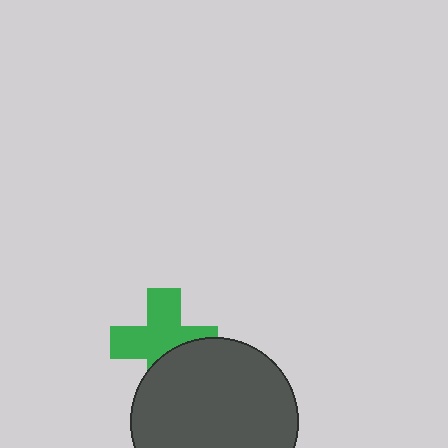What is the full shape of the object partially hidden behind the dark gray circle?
The partially hidden object is a green cross.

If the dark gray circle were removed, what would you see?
You would see the complete green cross.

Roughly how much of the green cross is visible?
Most of it is visible (roughly 66%).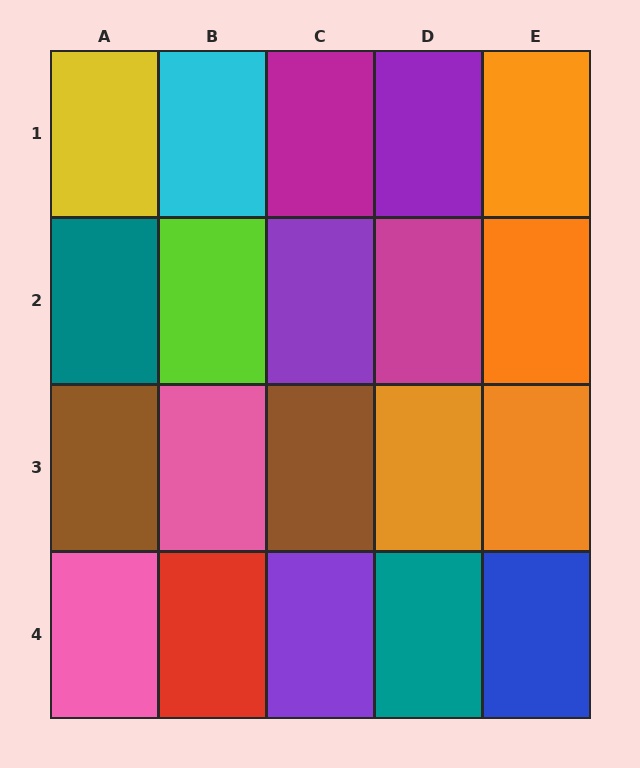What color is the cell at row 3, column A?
Brown.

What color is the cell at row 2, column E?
Orange.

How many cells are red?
1 cell is red.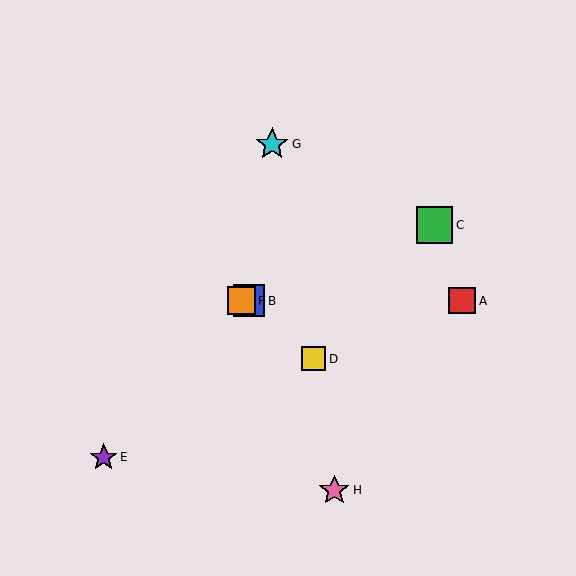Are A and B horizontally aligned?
Yes, both are at y≈301.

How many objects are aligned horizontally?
3 objects (A, B, F) are aligned horizontally.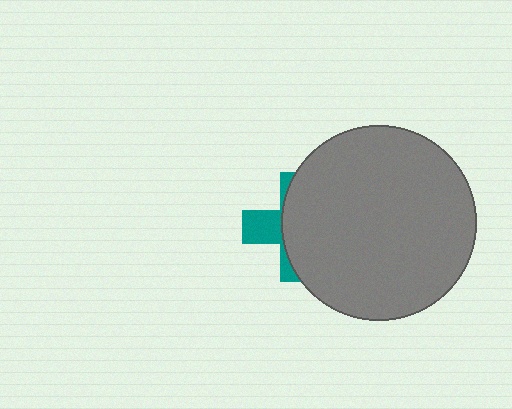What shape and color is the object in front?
The object in front is a gray circle.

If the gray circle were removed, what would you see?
You would see the complete teal cross.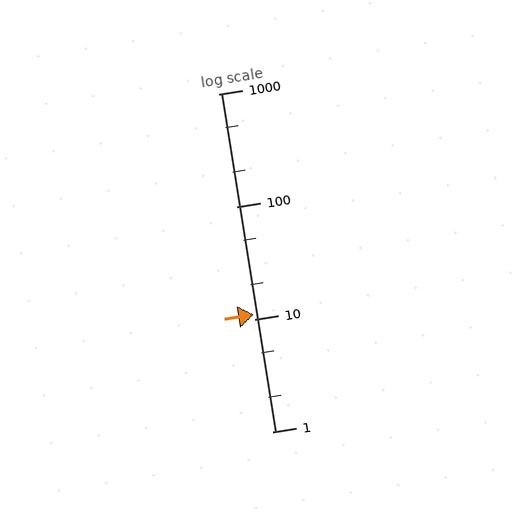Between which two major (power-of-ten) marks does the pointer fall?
The pointer is between 10 and 100.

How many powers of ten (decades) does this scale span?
The scale spans 3 decades, from 1 to 1000.